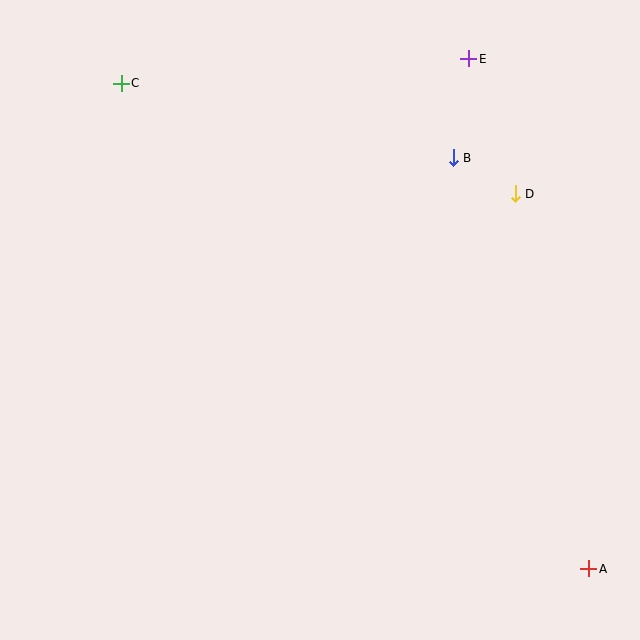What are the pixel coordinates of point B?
Point B is at (453, 158).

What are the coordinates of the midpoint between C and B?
The midpoint between C and B is at (287, 121).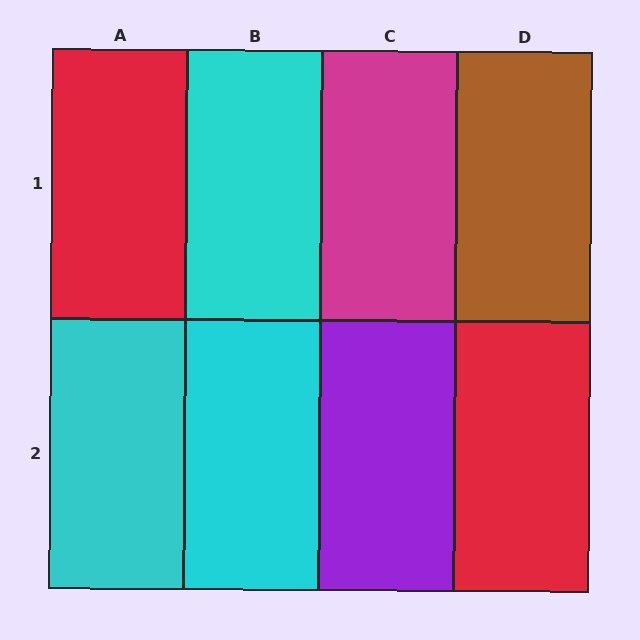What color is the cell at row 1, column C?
Magenta.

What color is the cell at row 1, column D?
Brown.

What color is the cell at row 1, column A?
Red.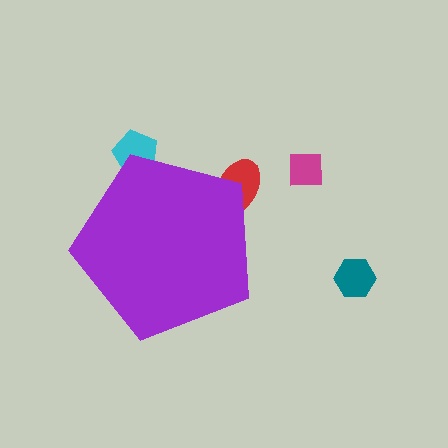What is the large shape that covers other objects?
A purple pentagon.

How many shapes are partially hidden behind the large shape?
2 shapes are partially hidden.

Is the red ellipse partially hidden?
Yes, the red ellipse is partially hidden behind the purple pentagon.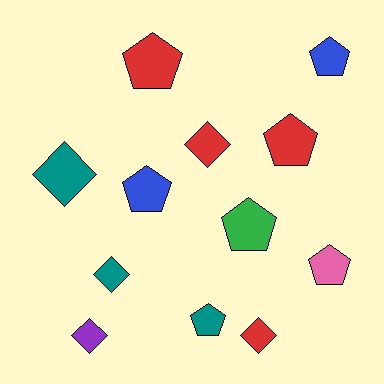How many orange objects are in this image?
There are no orange objects.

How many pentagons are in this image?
There are 7 pentagons.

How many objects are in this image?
There are 12 objects.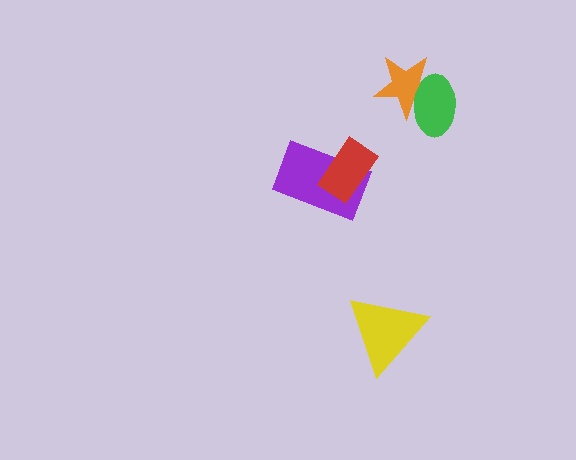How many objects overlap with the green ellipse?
1 object overlaps with the green ellipse.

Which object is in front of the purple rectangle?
The red rectangle is in front of the purple rectangle.